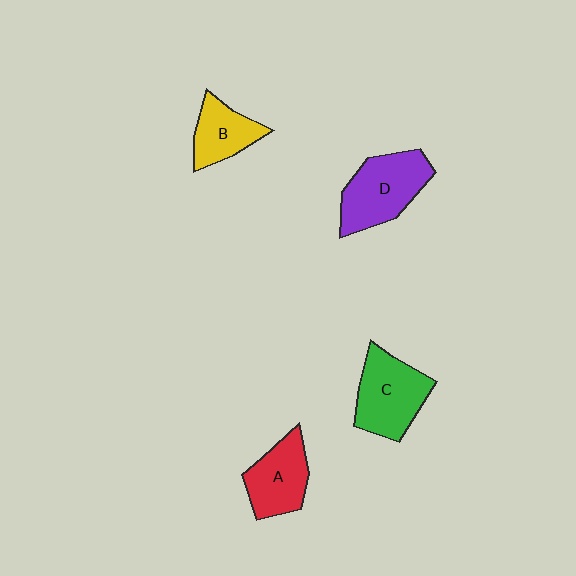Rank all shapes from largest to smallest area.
From largest to smallest: D (purple), C (green), A (red), B (yellow).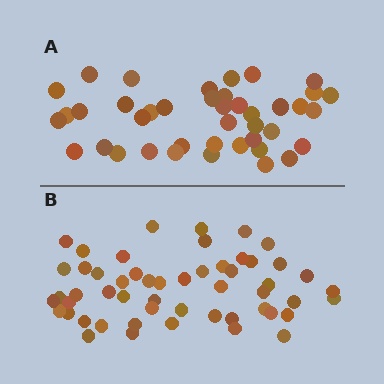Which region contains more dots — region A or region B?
Region B (the bottom region) has more dots.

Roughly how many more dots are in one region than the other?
Region B has roughly 12 or so more dots than region A.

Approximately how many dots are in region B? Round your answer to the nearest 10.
About 50 dots. (The exact count is 53, which rounds to 50.)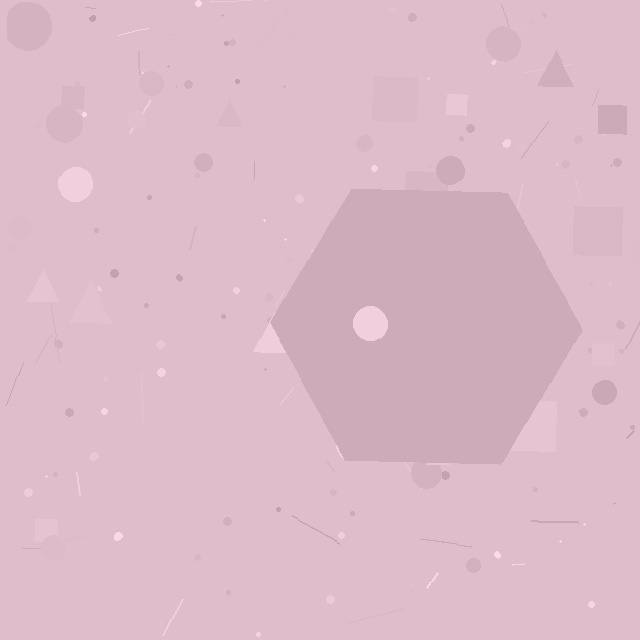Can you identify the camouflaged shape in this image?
The camouflaged shape is a hexagon.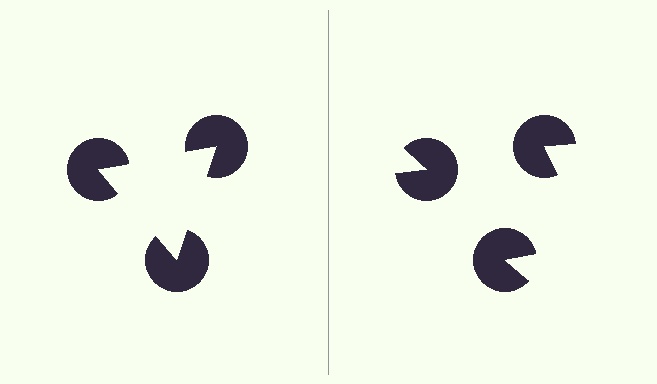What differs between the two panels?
The pac-man discs are positioned identically on both sides; only the wedge orientations differ. On the left they align to a triangle; on the right they are misaligned.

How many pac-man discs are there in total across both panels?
6 — 3 on each side.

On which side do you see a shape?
An illusory triangle appears on the left side. On the right side the wedge cuts are rotated, so no coherent shape forms.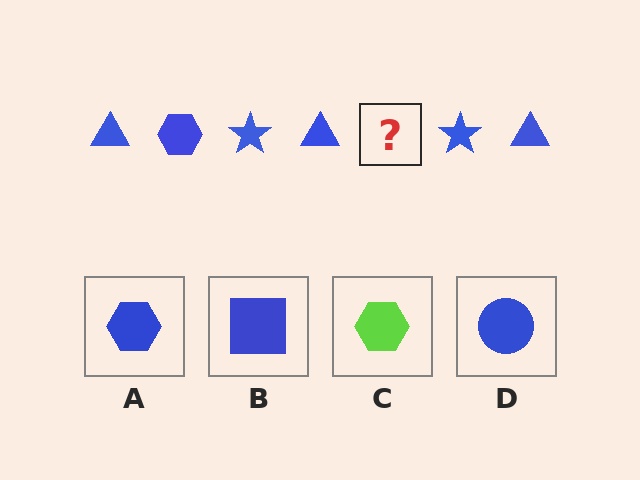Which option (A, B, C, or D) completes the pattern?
A.